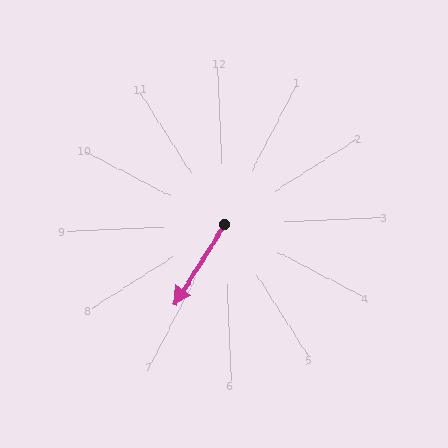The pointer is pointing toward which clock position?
Roughly 7 o'clock.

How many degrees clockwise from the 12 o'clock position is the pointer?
Approximately 214 degrees.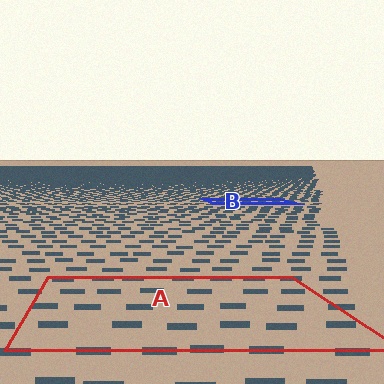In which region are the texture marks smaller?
The texture marks are smaller in region B, because it is farther away.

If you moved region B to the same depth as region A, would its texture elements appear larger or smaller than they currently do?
They would appear larger. At a closer depth, the same texture elements are projected at a bigger on-screen size.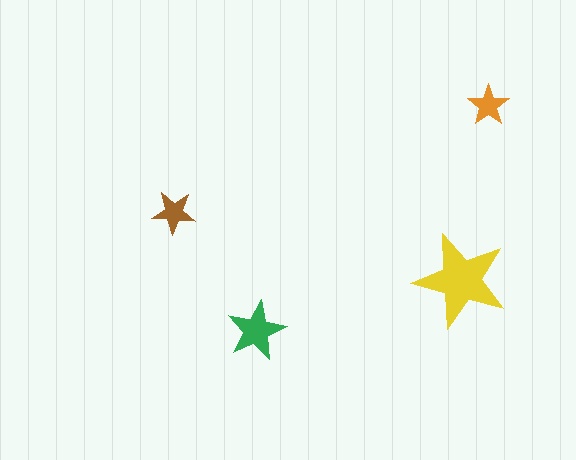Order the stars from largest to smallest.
the yellow one, the green one, the brown one, the orange one.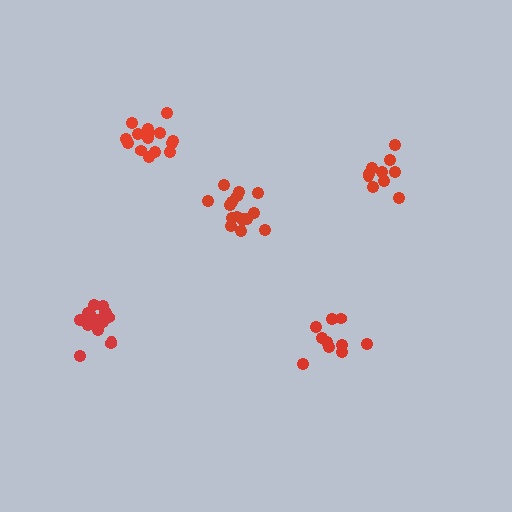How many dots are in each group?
Group 1: 16 dots, Group 2: 10 dots, Group 3: 15 dots, Group 4: 16 dots, Group 5: 10 dots (67 total).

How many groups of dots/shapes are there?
There are 5 groups.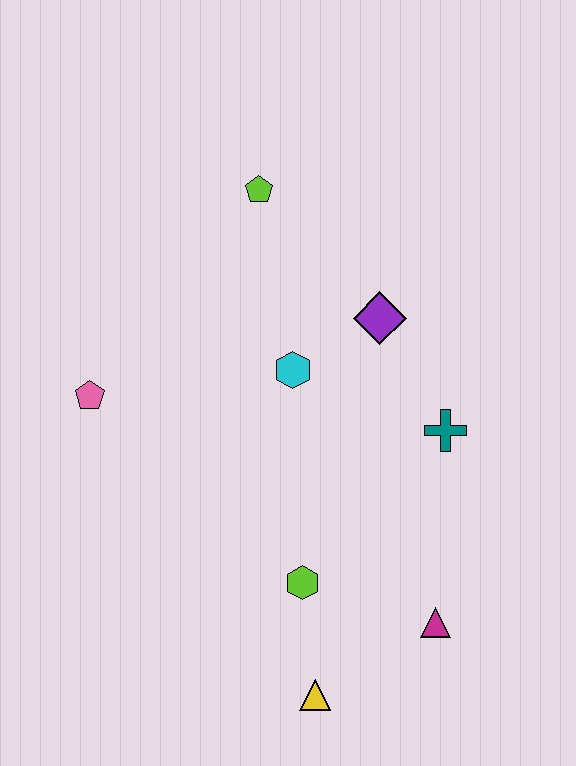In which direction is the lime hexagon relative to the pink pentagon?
The lime hexagon is to the right of the pink pentagon.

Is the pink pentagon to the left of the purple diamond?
Yes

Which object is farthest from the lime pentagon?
The yellow triangle is farthest from the lime pentagon.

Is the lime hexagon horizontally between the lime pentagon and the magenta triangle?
Yes